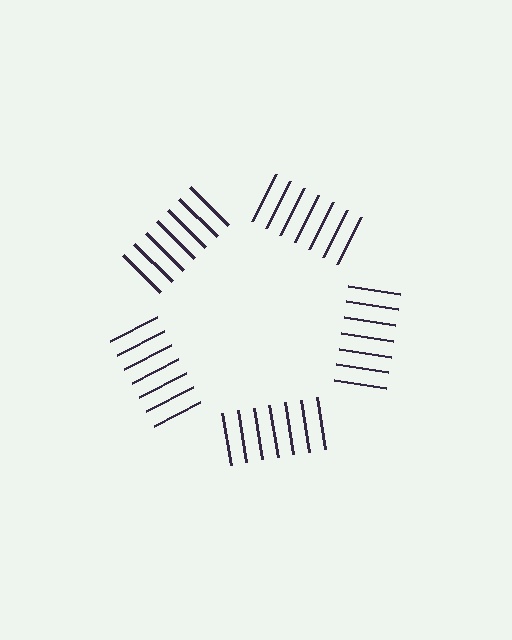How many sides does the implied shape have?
5 sides — the line-ends trace a pentagon.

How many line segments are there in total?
35 — 7 along each of the 5 edges.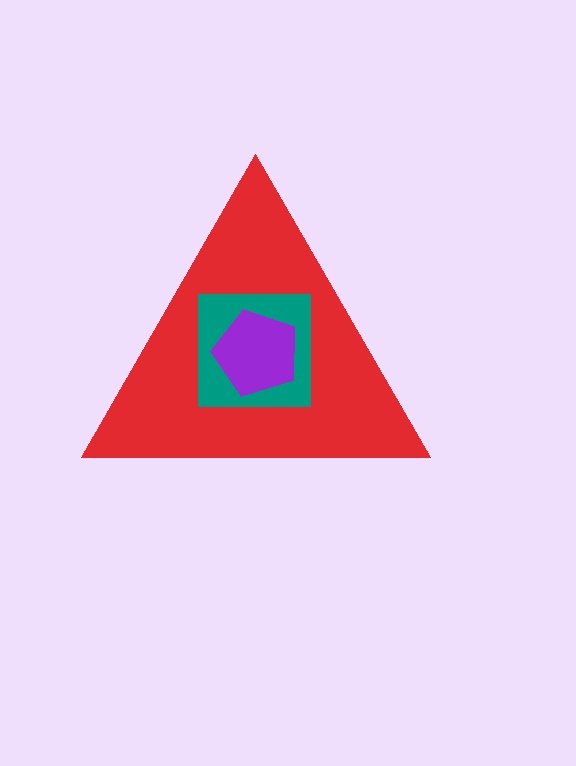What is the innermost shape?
The purple pentagon.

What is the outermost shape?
The red triangle.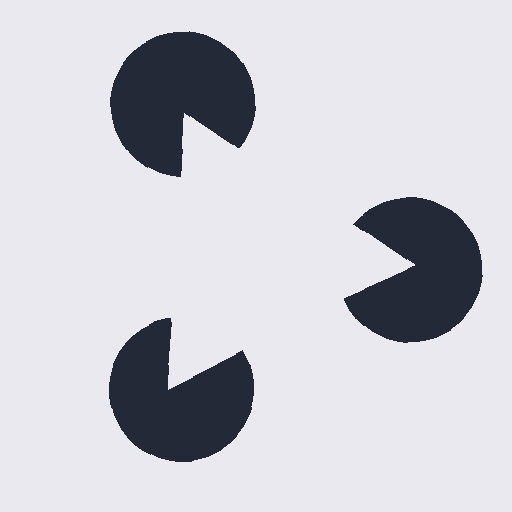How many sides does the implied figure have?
3 sides.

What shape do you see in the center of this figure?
An illusory triangle — its edges are inferred from the aligned wedge cuts in the pac-man discs, not physically drawn.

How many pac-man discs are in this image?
There are 3 — one at each vertex of the illusory triangle.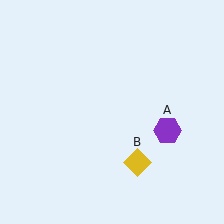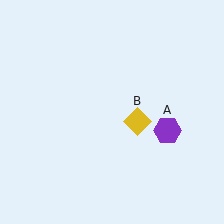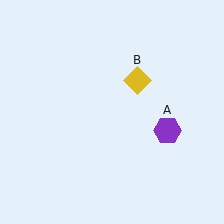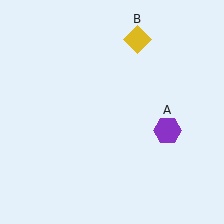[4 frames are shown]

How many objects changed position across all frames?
1 object changed position: yellow diamond (object B).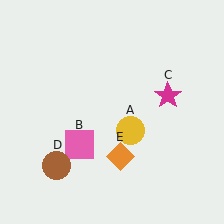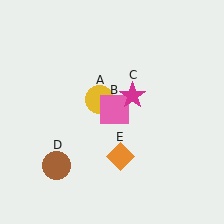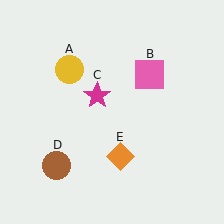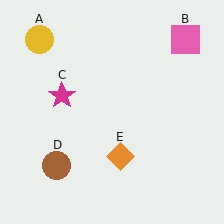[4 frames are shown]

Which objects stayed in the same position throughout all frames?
Brown circle (object D) and orange diamond (object E) remained stationary.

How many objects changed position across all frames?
3 objects changed position: yellow circle (object A), pink square (object B), magenta star (object C).